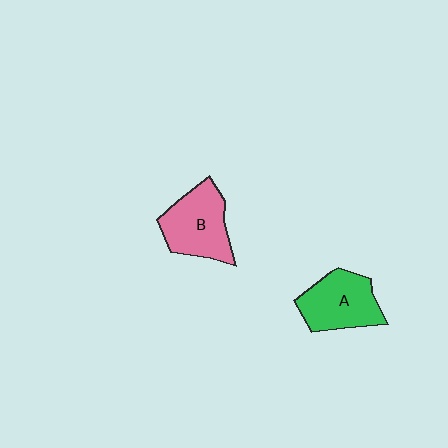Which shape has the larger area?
Shape B (pink).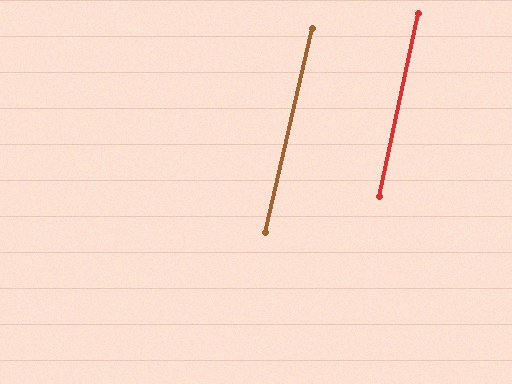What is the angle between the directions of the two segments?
Approximately 1 degree.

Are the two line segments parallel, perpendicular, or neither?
Parallel — their directions differ by only 1.0°.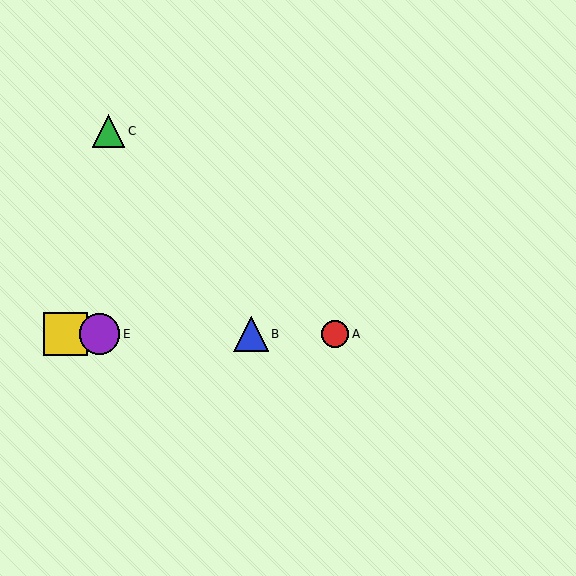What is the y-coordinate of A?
Object A is at y≈334.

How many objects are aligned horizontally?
4 objects (A, B, D, E) are aligned horizontally.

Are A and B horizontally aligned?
Yes, both are at y≈334.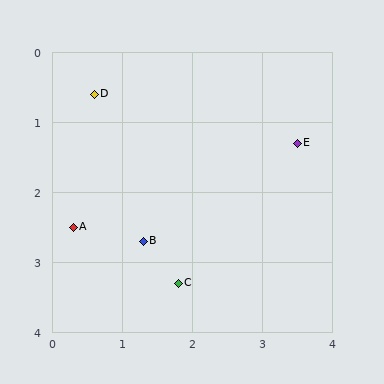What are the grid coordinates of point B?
Point B is at approximately (1.3, 2.7).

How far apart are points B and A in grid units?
Points B and A are about 1.0 grid units apart.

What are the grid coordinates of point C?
Point C is at approximately (1.8, 3.3).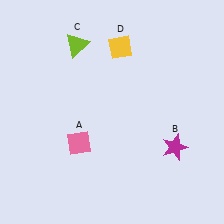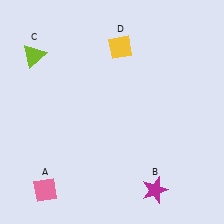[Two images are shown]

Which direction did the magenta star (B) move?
The magenta star (B) moved down.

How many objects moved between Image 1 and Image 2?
3 objects moved between the two images.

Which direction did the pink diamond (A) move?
The pink diamond (A) moved down.